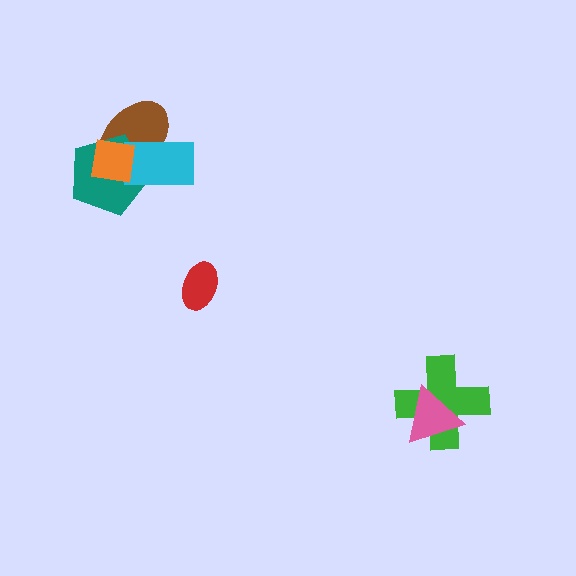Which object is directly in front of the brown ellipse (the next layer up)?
The teal pentagon is directly in front of the brown ellipse.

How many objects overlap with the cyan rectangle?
3 objects overlap with the cyan rectangle.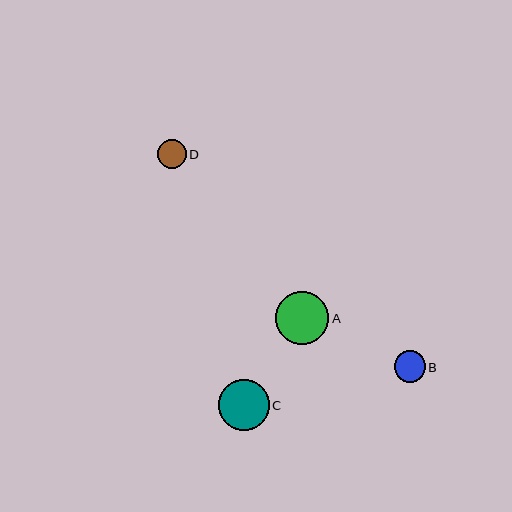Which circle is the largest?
Circle A is the largest with a size of approximately 53 pixels.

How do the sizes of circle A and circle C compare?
Circle A and circle C are approximately the same size.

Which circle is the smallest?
Circle D is the smallest with a size of approximately 29 pixels.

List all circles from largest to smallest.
From largest to smallest: A, C, B, D.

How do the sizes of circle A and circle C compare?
Circle A and circle C are approximately the same size.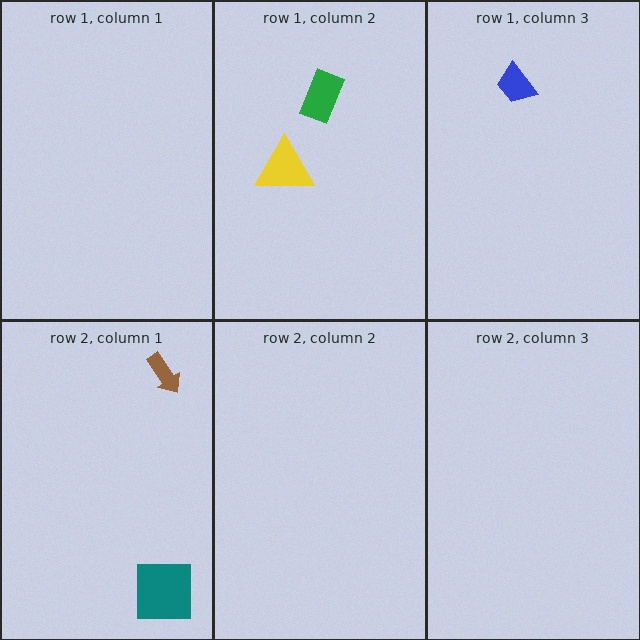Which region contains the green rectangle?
The row 1, column 2 region.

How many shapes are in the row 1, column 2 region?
2.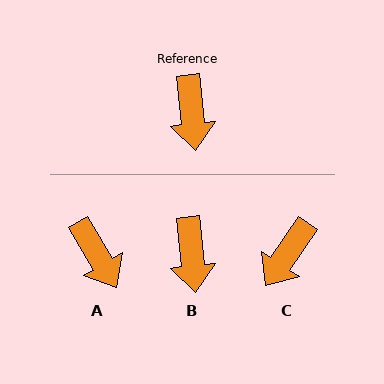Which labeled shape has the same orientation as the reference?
B.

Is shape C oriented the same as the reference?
No, it is off by about 40 degrees.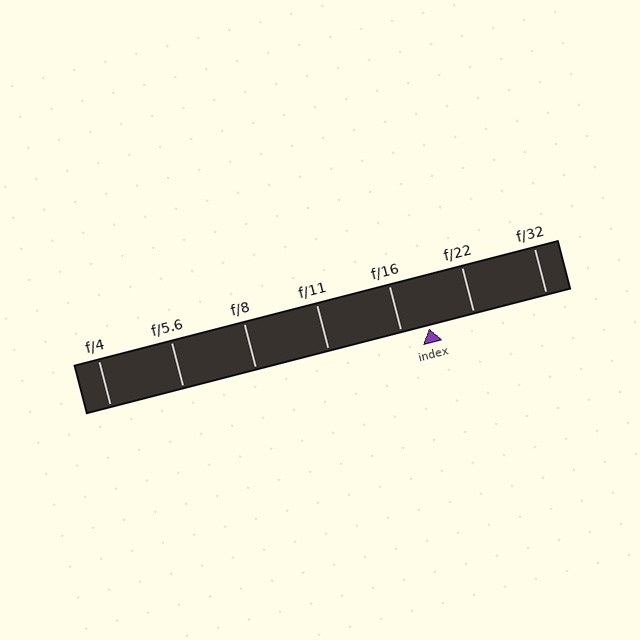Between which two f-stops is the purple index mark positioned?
The index mark is between f/16 and f/22.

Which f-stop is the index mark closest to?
The index mark is closest to f/16.